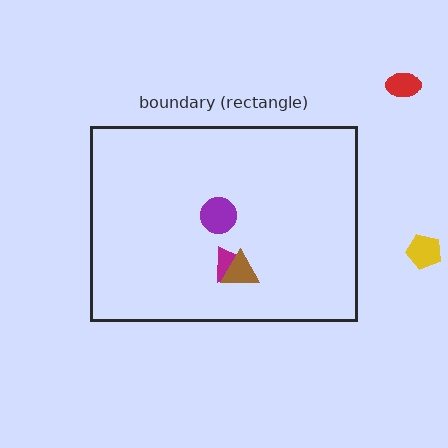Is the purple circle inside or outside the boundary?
Inside.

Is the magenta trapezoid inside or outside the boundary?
Inside.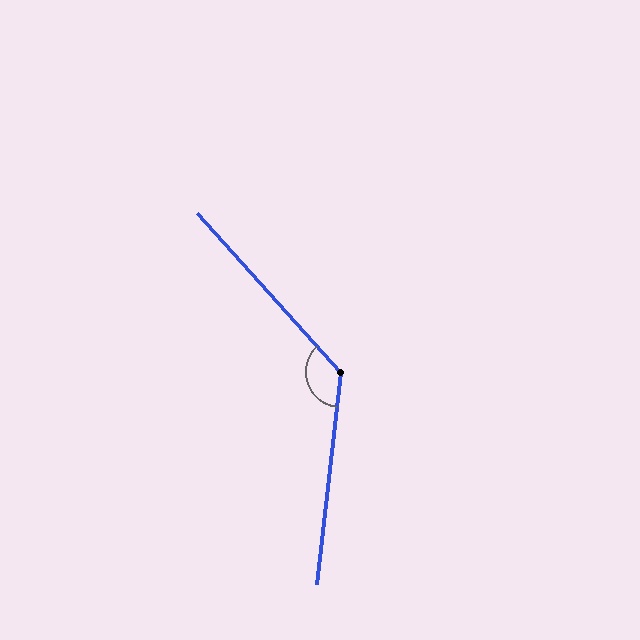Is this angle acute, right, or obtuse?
It is obtuse.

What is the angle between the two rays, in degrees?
Approximately 132 degrees.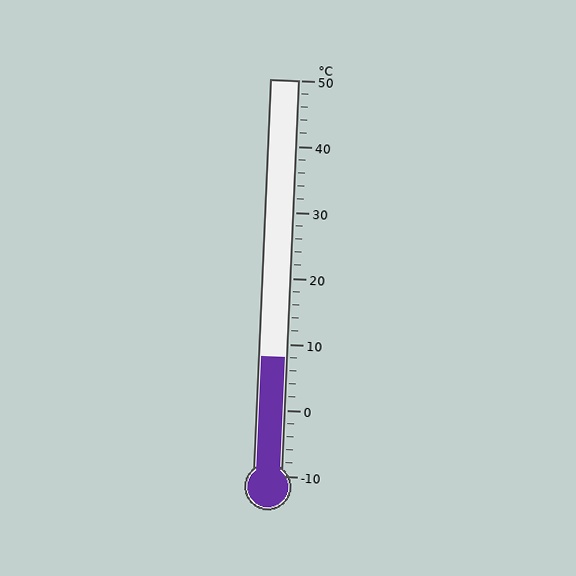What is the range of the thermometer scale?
The thermometer scale ranges from -10°C to 50°C.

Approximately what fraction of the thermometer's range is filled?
The thermometer is filled to approximately 30% of its range.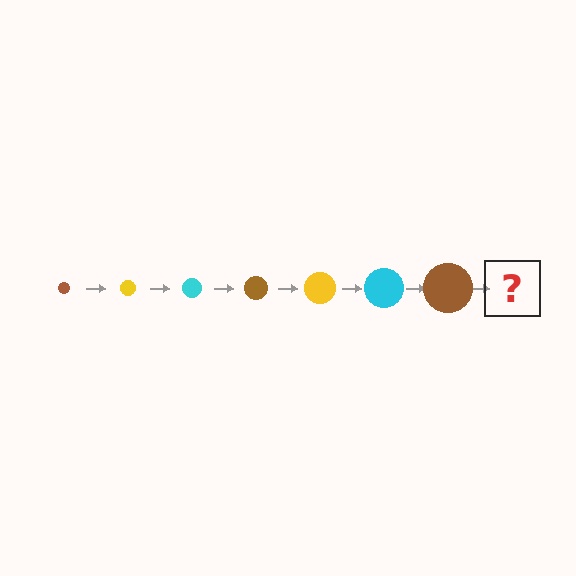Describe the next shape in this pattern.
It should be a yellow circle, larger than the previous one.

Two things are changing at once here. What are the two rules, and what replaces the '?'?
The two rules are that the circle grows larger each step and the color cycles through brown, yellow, and cyan. The '?' should be a yellow circle, larger than the previous one.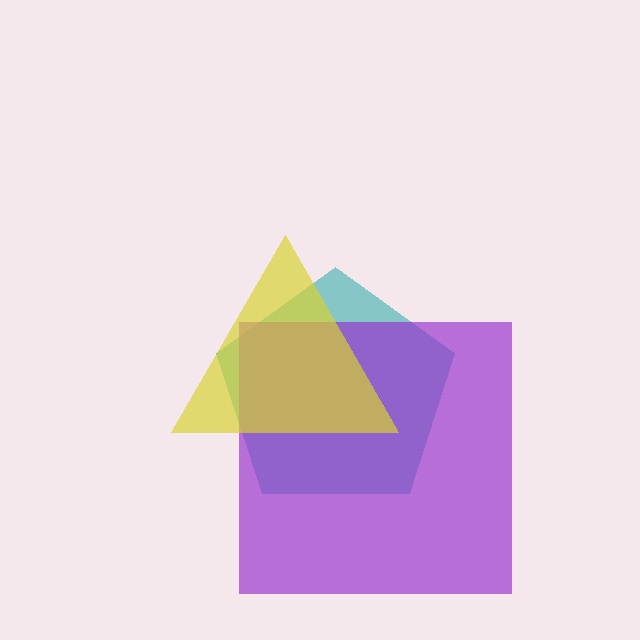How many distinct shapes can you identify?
There are 3 distinct shapes: a teal pentagon, a purple square, a yellow triangle.